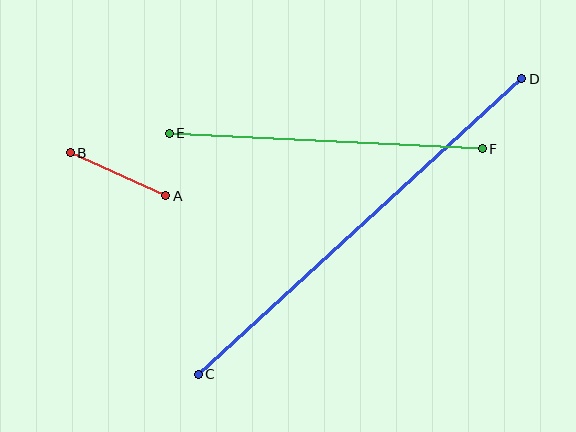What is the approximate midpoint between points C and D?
The midpoint is at approximately (360, 227) pixels.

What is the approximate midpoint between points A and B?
The midpoint is at approximately (118, 174) pixels.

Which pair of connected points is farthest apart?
Points C and D are farthest apart.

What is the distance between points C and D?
The distance is approximately 438 pixels.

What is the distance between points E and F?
The distance is approximately 313 pixels.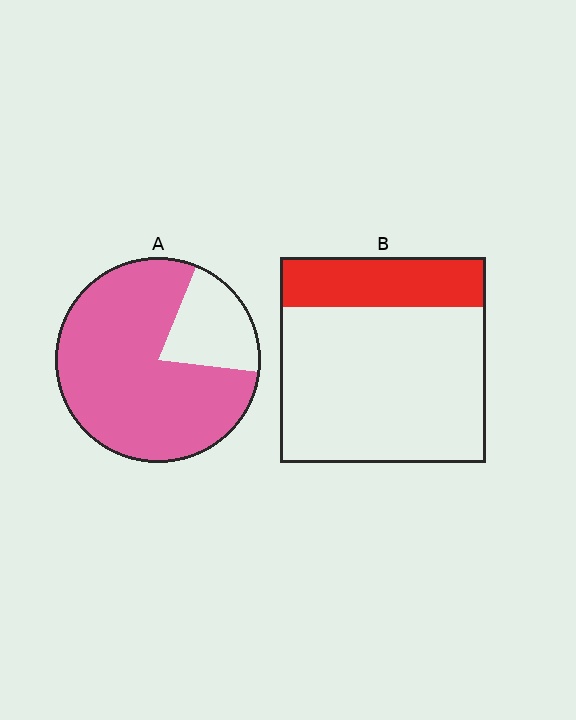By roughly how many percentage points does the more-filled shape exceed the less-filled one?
By roughly 55 percentage points (A over B).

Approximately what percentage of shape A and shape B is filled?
A is approximately 80% and B is approximately 25%.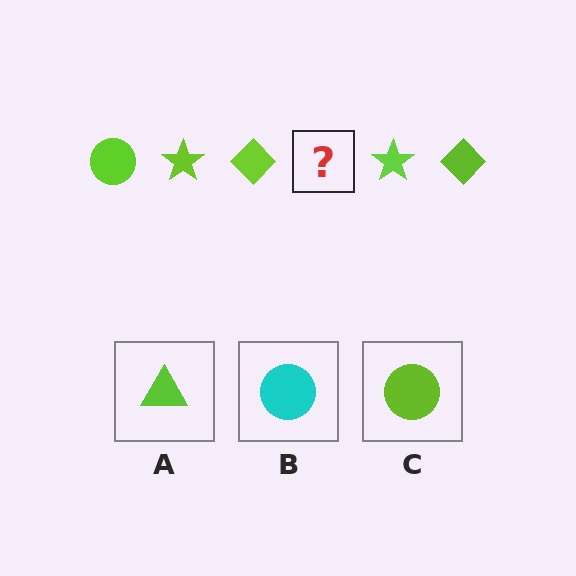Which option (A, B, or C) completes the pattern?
C.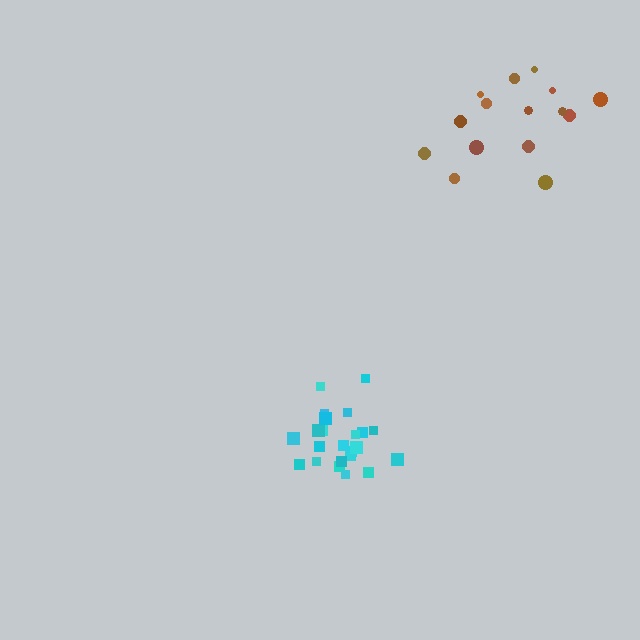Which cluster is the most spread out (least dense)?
Brown.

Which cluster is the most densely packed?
Cyan.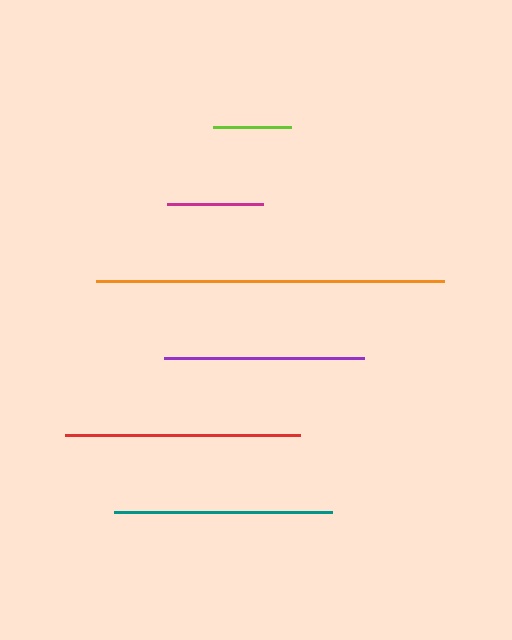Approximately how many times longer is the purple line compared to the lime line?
The purple line is approximately 2.6 times the length of the lime line.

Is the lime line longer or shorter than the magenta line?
The magenta line is longer than the lime line.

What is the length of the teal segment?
The teal segment is approximately 218 pixels long.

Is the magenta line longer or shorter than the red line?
The red line is longer than the magenta line.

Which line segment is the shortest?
The lime line is the shortest at approximately 78 pixels.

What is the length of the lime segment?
The lime segment is approximately 78 pixels long.